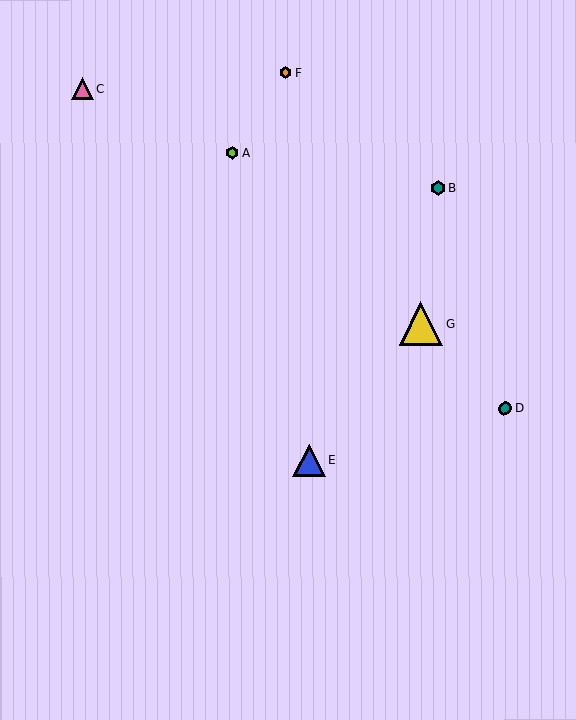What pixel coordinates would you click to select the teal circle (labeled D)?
Click at (505, 409) to select the teal circle D.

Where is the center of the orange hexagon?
The center of the orange hexagon is at (286, 73).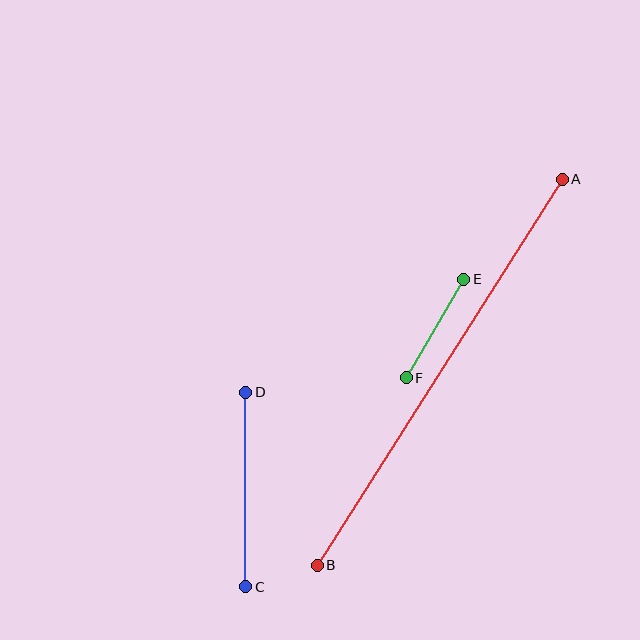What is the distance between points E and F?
The distance is approximately 114 pixels.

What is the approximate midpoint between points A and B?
The midpoint is at approximately (440, 372) pixels.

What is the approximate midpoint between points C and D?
The midpoint is at approximately (246, 490) pixels.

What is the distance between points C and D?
The distance is approximately 195 pixels.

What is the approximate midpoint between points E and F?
The midpoint is at approximately (435, 329) pixels.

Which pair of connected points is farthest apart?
Points A and B are farthest apart.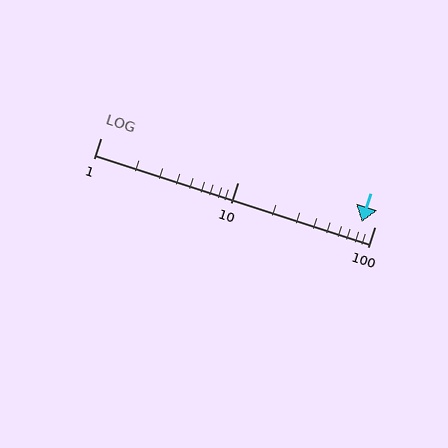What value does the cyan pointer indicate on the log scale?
The pointer indicates approximately 81.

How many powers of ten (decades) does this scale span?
The scale spans 2 decades, from 1 to 100.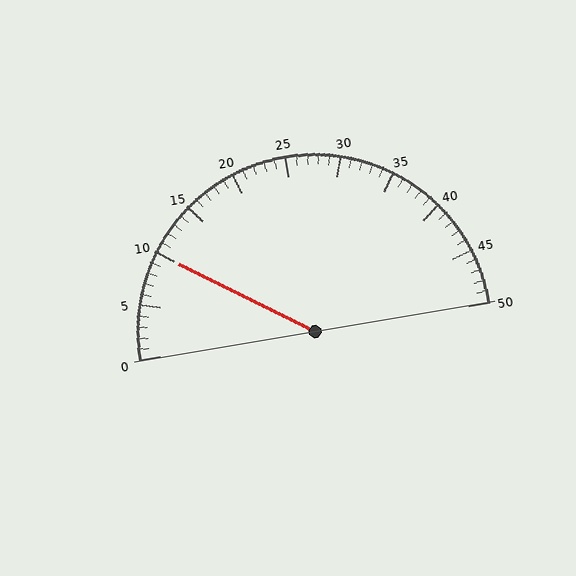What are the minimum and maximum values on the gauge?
The gauge ranges from 0 to 50.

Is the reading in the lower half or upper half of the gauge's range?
The reading is in the lower half of the range (0 to 50).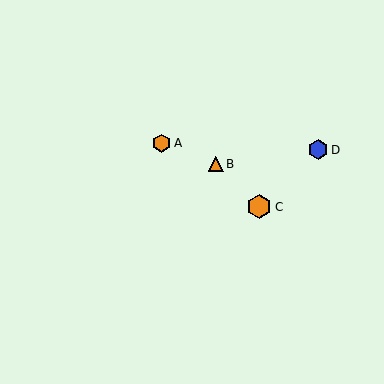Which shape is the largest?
The orange hexagon (labeled C) is the largest.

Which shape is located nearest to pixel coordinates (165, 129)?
The orange hexagon (labeled A) at (162, 143) is nearest to that location.